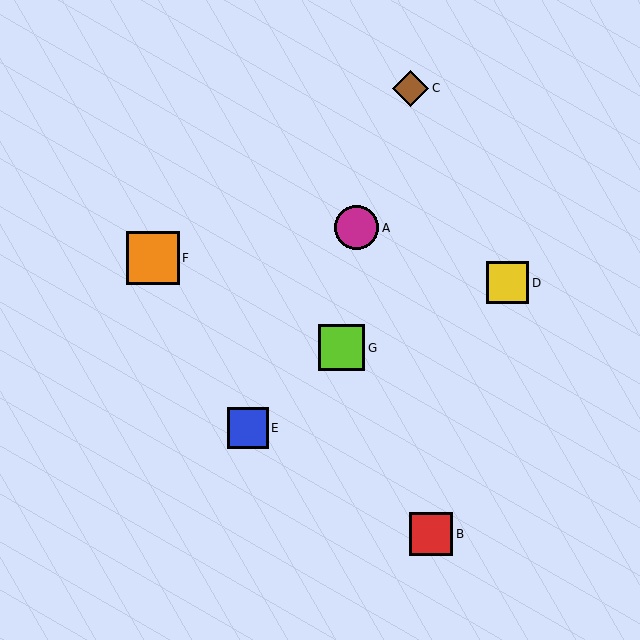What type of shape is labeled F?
Shape F is an orange square.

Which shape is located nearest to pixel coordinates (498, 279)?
The yellow square (labeled D) at (508, 283) is nearest to that location.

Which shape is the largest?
The orange square (labeled F) is the largest.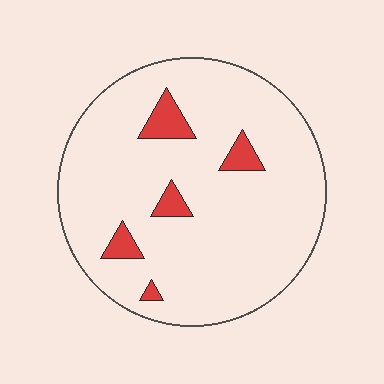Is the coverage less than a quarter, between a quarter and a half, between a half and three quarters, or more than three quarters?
Less than a quarter.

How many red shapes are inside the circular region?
5.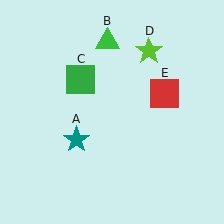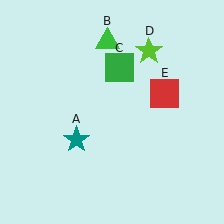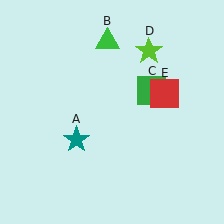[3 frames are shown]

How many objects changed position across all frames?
1 object changed position: green square (object C).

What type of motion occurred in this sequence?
The green square (object C) rotated clockwise around the center of the scene.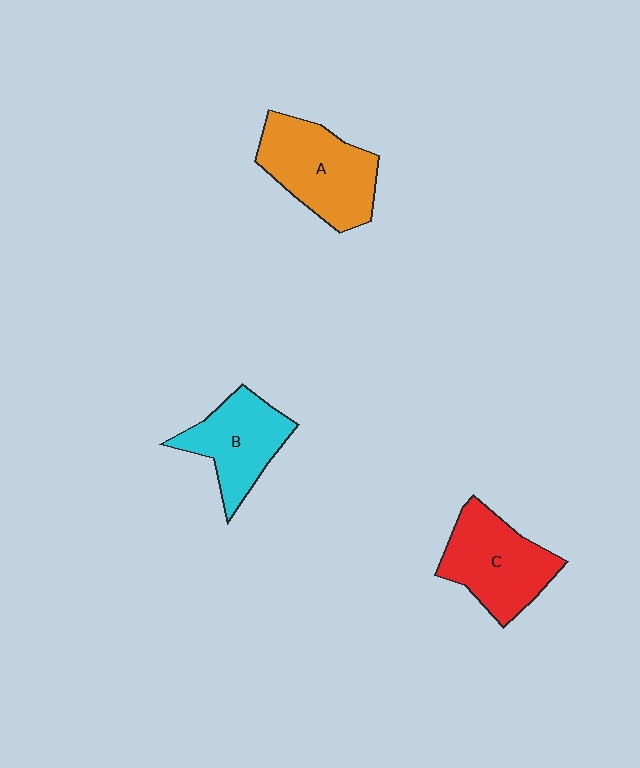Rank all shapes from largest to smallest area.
From largest to smallest: A (orange), C (red), B (cyan).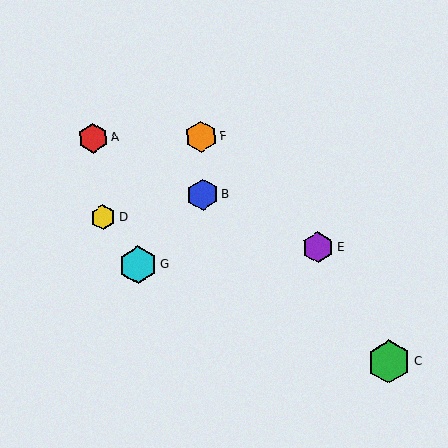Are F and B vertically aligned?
Yes, both are at x≈201.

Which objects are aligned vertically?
Objects B, F are aligned vertically.